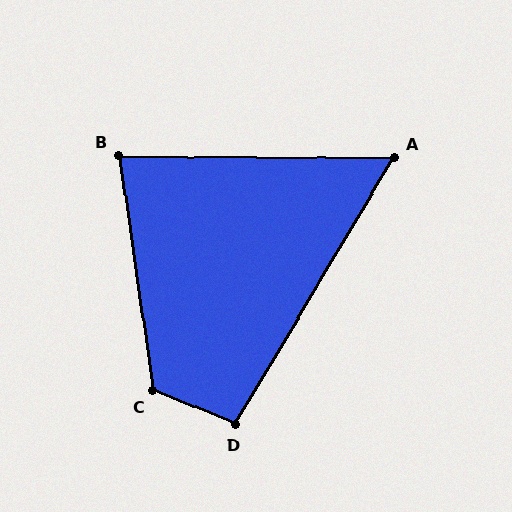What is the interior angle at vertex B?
Approximately 82 degrees (acute).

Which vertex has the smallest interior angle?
A, at approximately 60 degrees.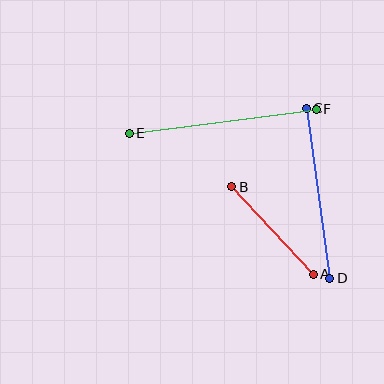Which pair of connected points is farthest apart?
Points E and F are farthest apart.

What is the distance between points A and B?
The distance is approximately 120 pixels.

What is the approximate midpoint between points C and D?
The midpoint is at approximately (318, 193) pixels.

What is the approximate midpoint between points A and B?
The midpoint is at approximately (272, 230) pixels.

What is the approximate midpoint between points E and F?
The midpoint is at approximately (223, 121) pixels.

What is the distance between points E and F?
The distance is approximately 188 pixels.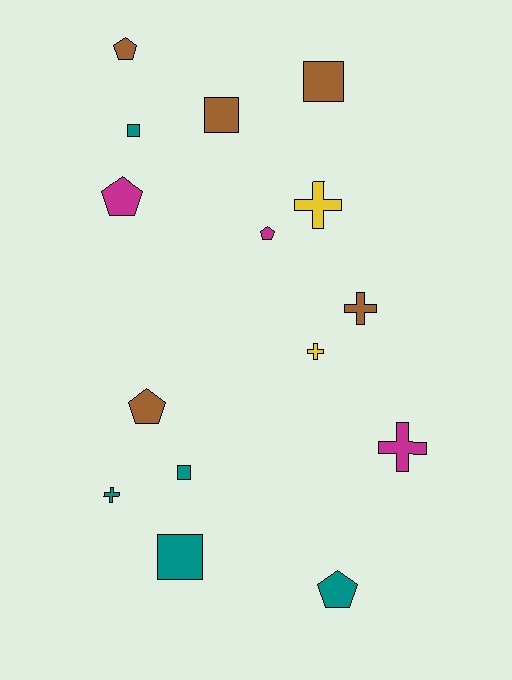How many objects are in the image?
There are 15 objects.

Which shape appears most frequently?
Pentagon, with 5 objects.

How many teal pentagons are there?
There is 1 teal pentagon.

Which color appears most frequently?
Teal, with 5 objects.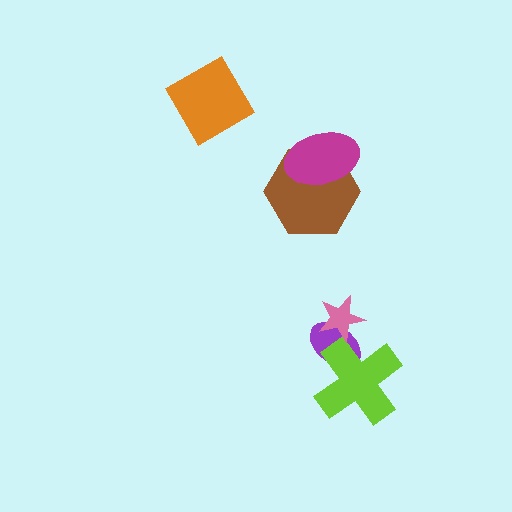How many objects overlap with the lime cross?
1 object overlaps with the lime cross.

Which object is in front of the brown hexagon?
The magenta ellipse is in front of the brown hexagon.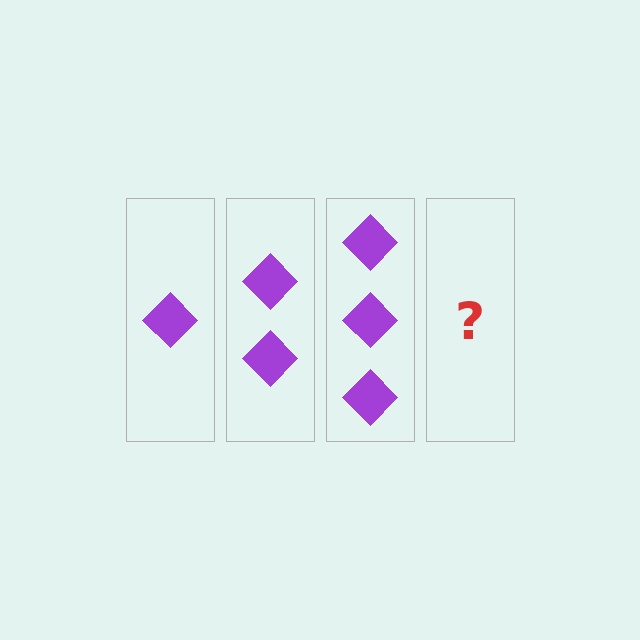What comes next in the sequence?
The next element should be 4 diamonds.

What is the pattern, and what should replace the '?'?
The pattern is that each step adds one more diamond. The '?' should be 4 diamonds.